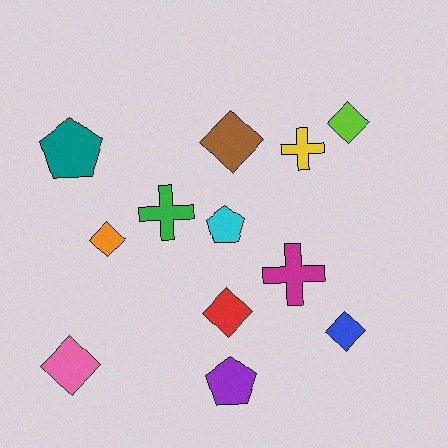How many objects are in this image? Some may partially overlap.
There are 12 objects.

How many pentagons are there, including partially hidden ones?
There are 3 pentagons.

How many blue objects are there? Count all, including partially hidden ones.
There is 1 blue object.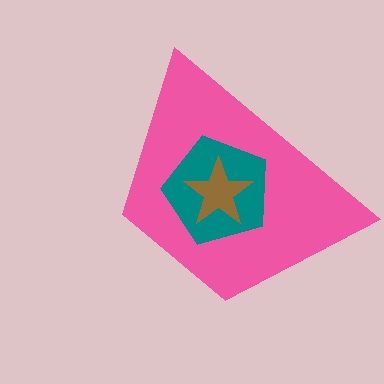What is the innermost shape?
The brown star.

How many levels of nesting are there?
3.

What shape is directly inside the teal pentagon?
The brown star.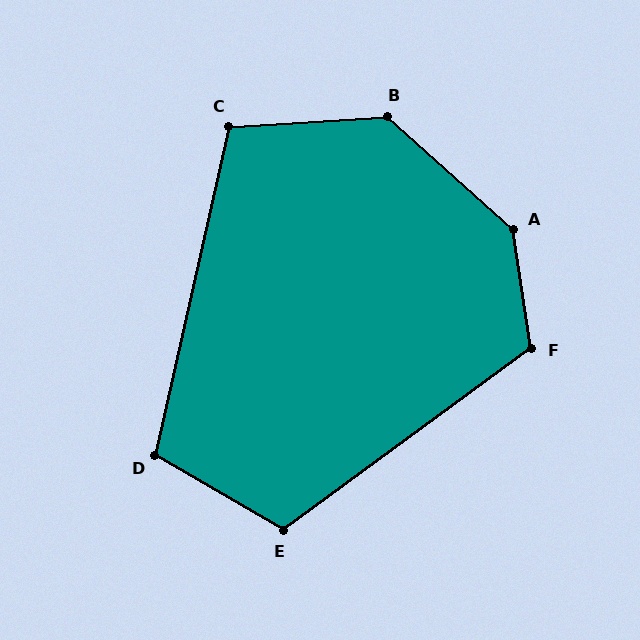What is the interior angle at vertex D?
Approximately 108 degrees (obtuse).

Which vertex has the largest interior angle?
A, at approximately 140 degrees.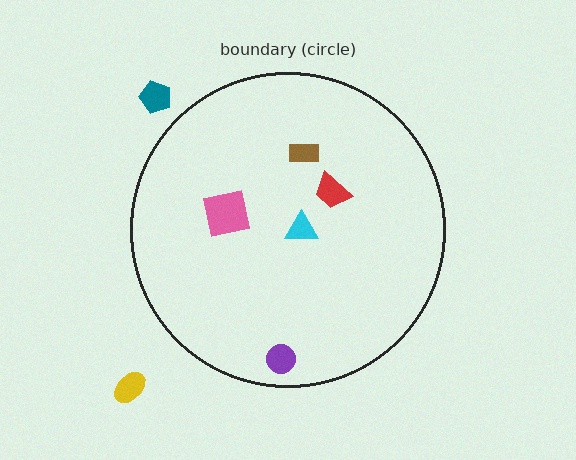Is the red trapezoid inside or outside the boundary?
Inside.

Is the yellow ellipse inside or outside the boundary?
Outside.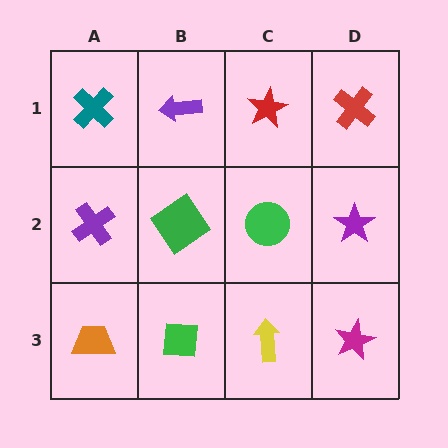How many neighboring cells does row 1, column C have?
3.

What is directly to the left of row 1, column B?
A teal cross.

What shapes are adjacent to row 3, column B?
A green diamond (row 2, column B), an orange trapezoid (row 3, column A), a yellow arrow (row 3, column C).